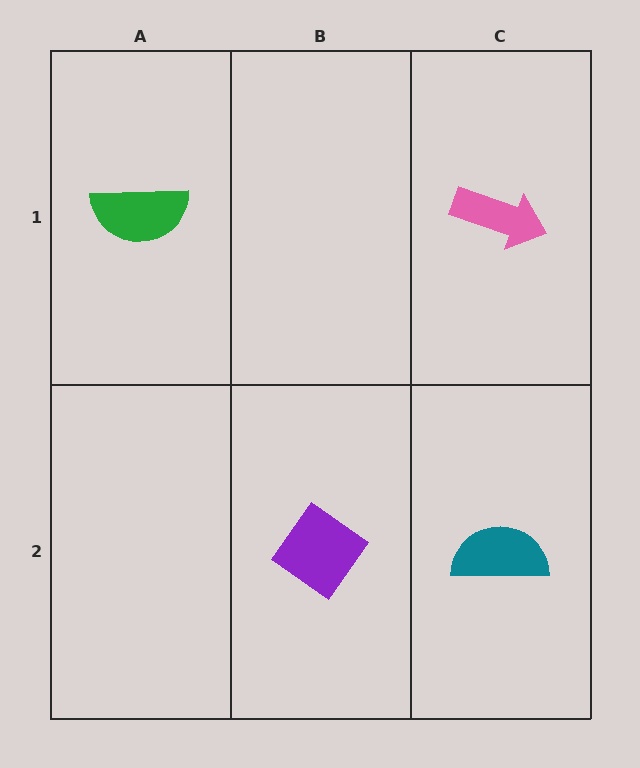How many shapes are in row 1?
2 shapes.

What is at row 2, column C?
A teal semicircle.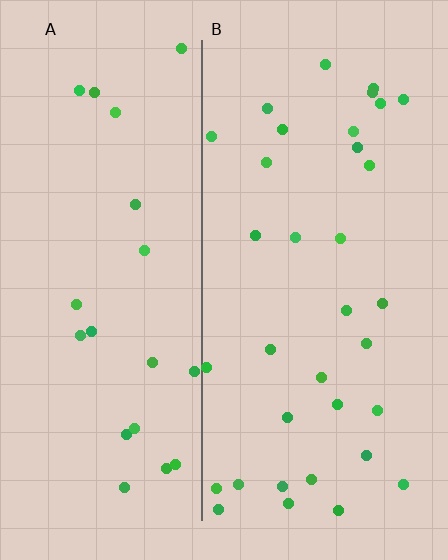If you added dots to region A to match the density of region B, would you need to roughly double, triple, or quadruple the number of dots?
Approximately double.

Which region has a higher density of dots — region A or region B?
B (the right).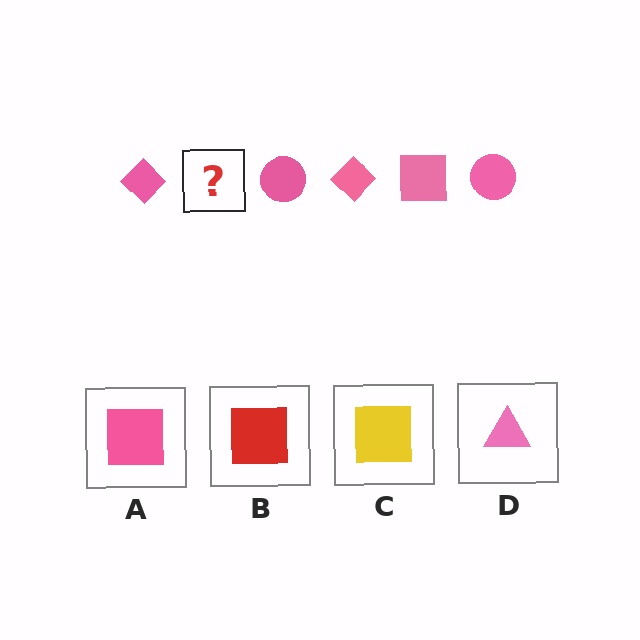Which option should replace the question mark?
Option A.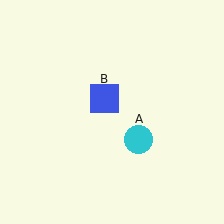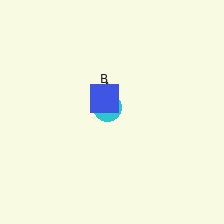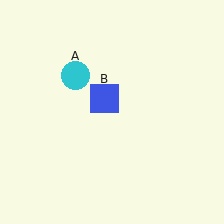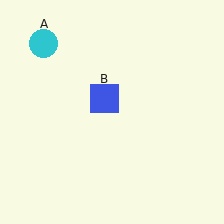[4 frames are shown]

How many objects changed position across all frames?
1 object changed position: cyan circle (object A).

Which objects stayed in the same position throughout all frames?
Blue square (object B) remained stationary.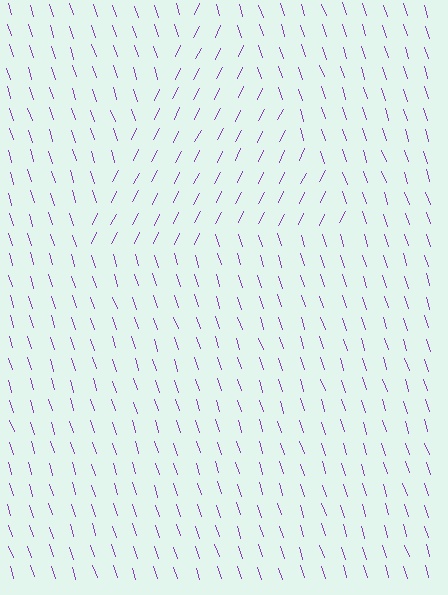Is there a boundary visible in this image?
Yes, there is a texture boundary formed by a change in line orientation.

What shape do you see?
I see a triangle.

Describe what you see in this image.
The image is filled with small purple line segments. A triangle region in the image has lines oriented differently from the surrounding lines, creating a visible texture boundary.